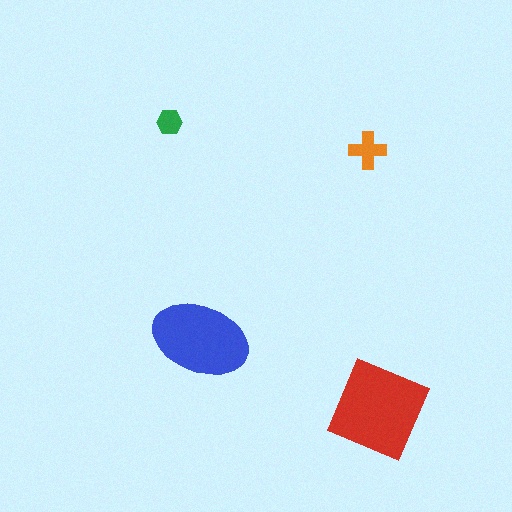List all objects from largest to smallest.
The red diamond, the blue ellipse, the orange cross, the green hexagon.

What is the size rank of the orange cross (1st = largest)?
3rd.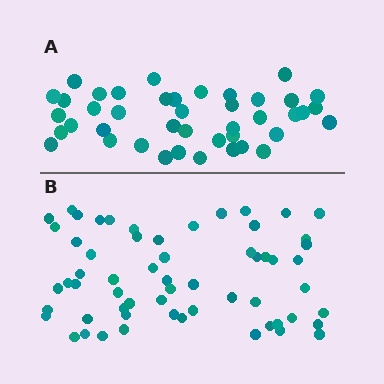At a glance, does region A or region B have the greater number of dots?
Region B (the bottom region) has more dots.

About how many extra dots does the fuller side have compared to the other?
Region B has approximately 20 more dots than region A.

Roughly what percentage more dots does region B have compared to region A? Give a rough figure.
About 45% more.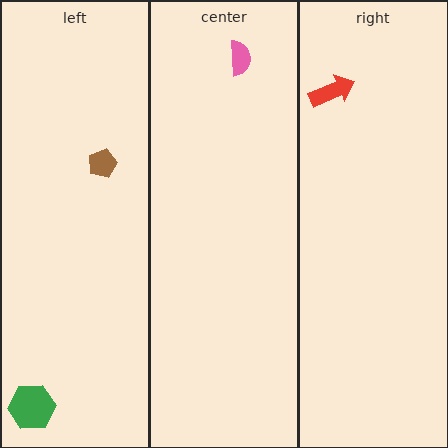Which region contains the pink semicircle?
The center region.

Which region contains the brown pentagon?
The left region.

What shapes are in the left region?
The green hexagon, the brown pentagon.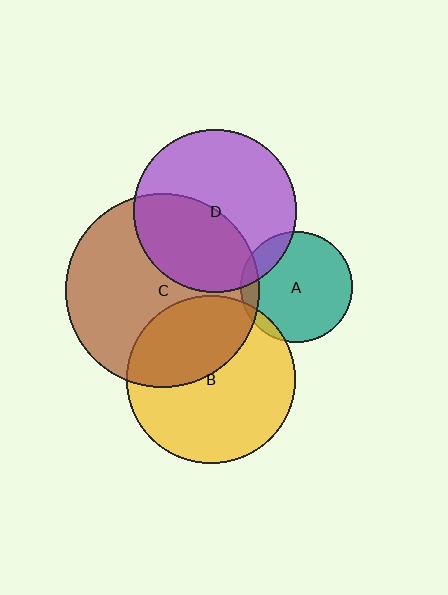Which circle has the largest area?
Circle C (brown).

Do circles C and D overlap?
Yes.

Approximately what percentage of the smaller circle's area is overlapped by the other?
Approximately 45%.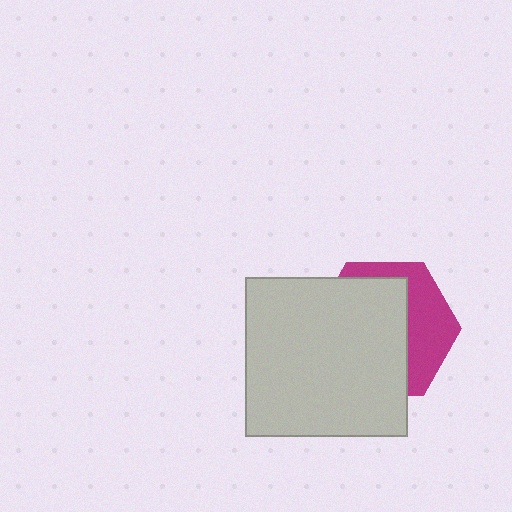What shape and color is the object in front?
The object in front is a light gray rectangle.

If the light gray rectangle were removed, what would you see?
You would see the complete magenta hexagon.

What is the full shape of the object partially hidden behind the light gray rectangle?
The partially hidden object is a magenta hexagon.